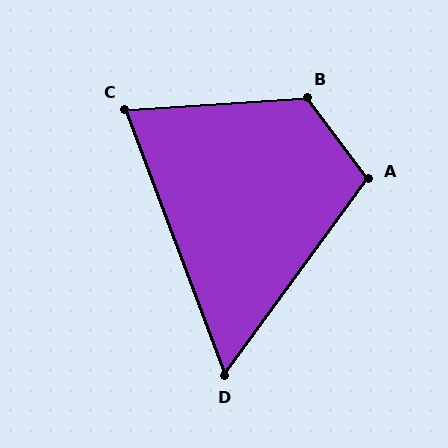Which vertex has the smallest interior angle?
D, at approximately 57 degrees.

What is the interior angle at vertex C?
Approximately 73 degrees (acute).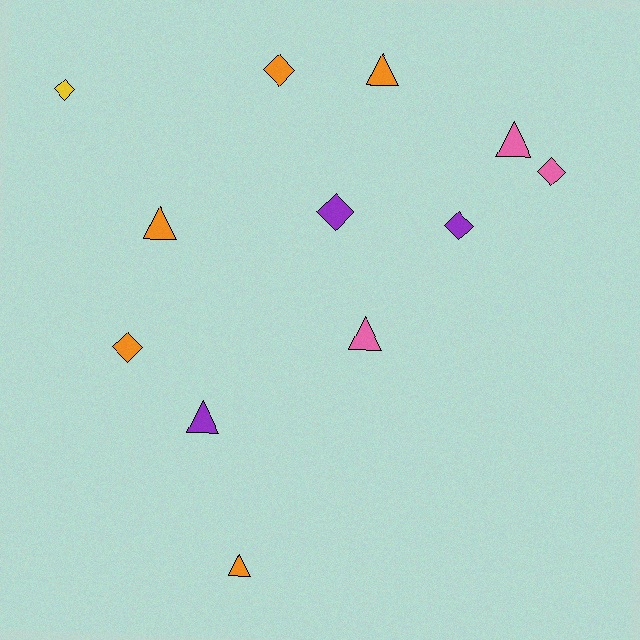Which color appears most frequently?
Orange, with 5 objects.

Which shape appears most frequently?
Diamond, with 6 objects.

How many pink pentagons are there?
There are no pink pentagons.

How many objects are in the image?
There are 12 objects.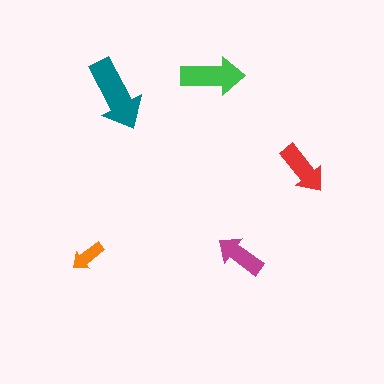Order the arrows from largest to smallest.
the teal one, the green one, the red one, the magenta one, the orange one.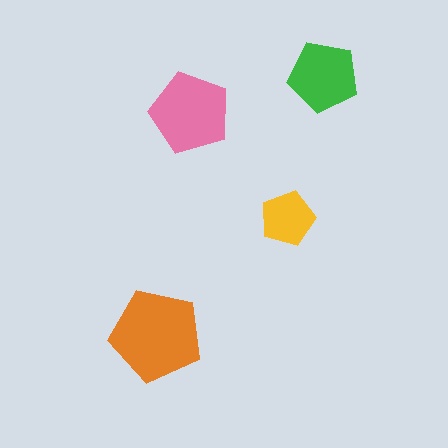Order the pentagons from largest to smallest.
the orange one, the pink one, the green one, the yellow one.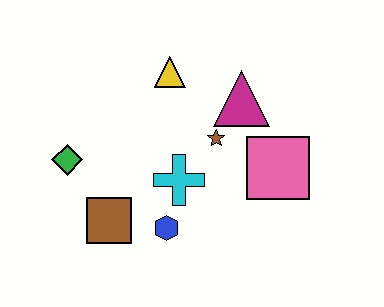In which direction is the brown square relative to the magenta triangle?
The brown square is to the left of the magenta triangle.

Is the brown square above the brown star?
No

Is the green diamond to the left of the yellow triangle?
Yes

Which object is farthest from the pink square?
The green diamond is farthest from the pink square.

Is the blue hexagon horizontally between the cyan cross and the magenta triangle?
No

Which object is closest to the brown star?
The magenta triangle is closest to the brown star.